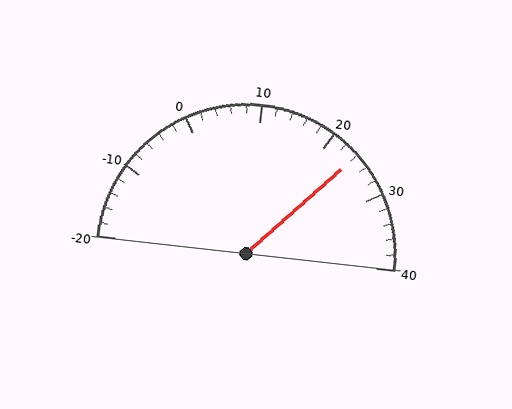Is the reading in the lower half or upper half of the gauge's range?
The reading is in the upper half of the range (-20 to 40).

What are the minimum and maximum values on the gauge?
The gauge ranges from -20 to 40.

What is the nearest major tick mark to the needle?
The nearest major tick mark is 20.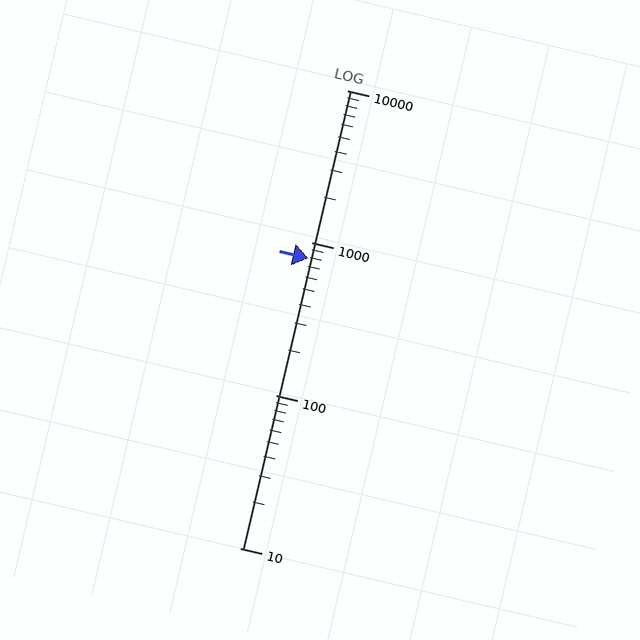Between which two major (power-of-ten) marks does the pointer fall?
The pointer is between 100 and 1000.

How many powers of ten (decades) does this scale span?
The scale spans 3 decades, from 10 to 10000.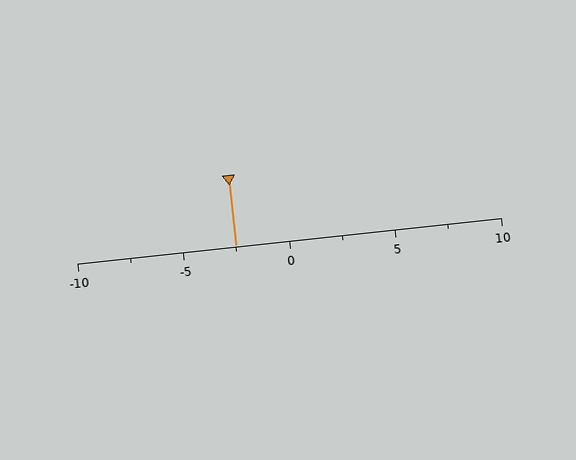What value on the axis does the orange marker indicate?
The marker indicates approximately -2.5.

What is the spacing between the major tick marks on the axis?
The major ticks are spaced 5 apart.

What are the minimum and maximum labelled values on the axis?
The axis runs from -10 to 10.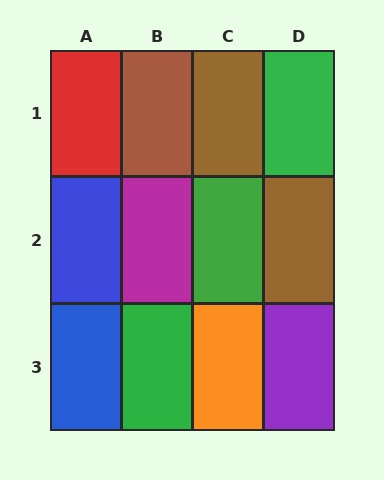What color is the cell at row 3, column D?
Purple.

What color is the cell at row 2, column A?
Blue.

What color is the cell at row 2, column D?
Brown.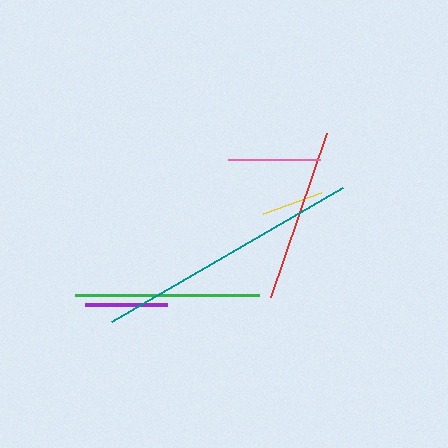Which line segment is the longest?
The teal line is the longest at approximately 267 pixels.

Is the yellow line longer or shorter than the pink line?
The pink line is longer than the yellow line.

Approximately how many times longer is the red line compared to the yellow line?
The red line is approximately 2.8 times the length of the yellow line.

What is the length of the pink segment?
The pink segment is approximately 92 pixels long.